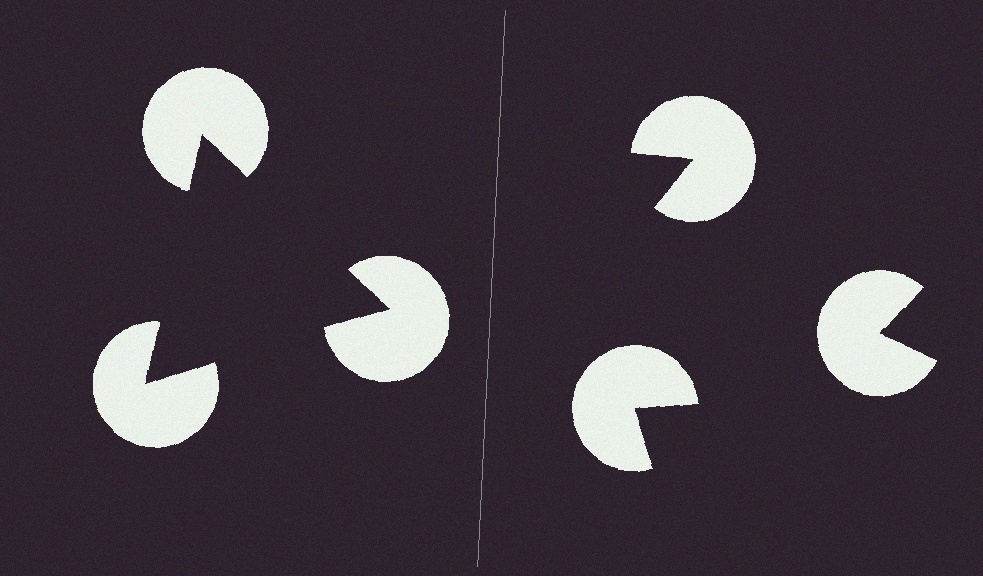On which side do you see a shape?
An illusory triangle appears on the left side. On the right side the wedge cuts are rotated, so no coherent shape forms.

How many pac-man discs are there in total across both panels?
6 — 3 on each side.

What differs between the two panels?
The pac-man discs are positioned identically on both sides; only the wedge orientations differ. On the left they align to a triangle; on the right they are misaligned.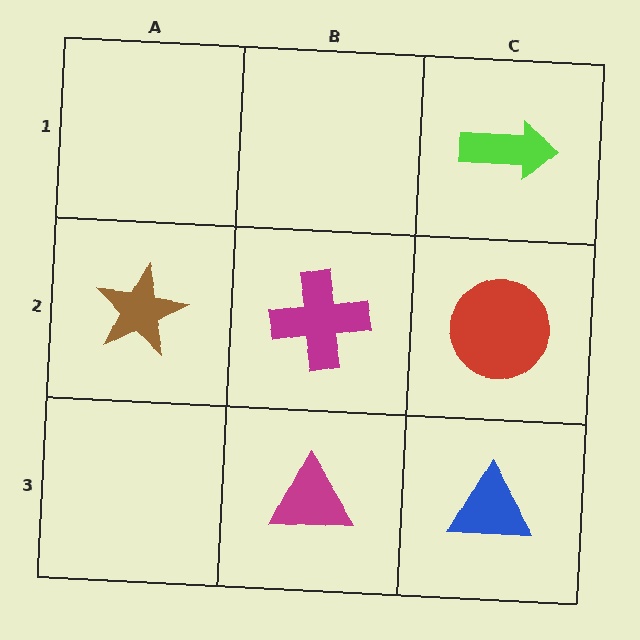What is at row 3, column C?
A blue triangle.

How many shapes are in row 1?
1 shape.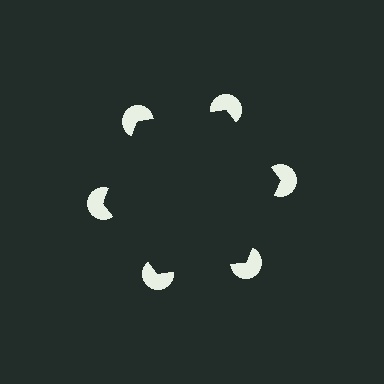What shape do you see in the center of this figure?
An illusory hexagon — its edges are inferred from the aligned wedge cuts in the pac-man discs, not physically drawn.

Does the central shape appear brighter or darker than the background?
It typically appears slightly darker than the background, even though no actual brightness change is drawn.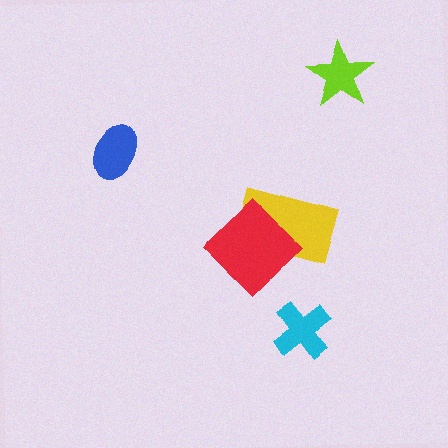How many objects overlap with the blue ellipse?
0 objects overlap with the blue ellipse.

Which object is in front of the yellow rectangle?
The red diamond is in front of the yellow rectangle.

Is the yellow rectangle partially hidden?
Yes, it is partially covered by another shape.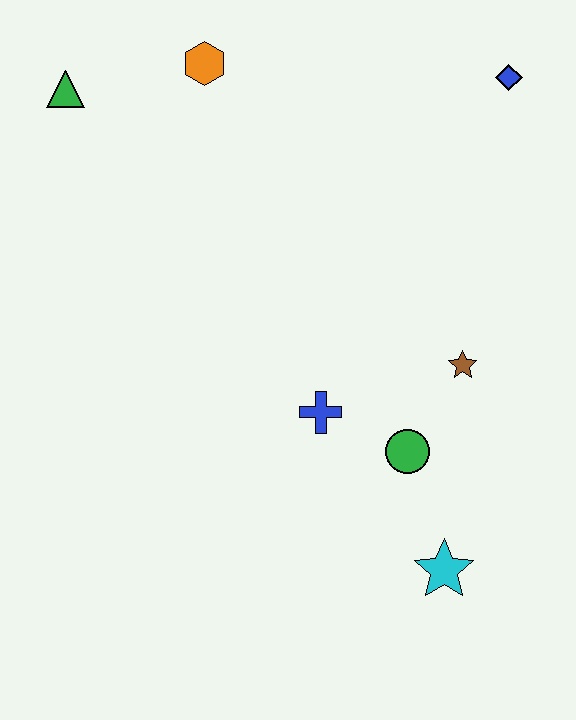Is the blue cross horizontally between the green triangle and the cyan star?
Yes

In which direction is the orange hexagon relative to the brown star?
The orange hexagon is above the brown star.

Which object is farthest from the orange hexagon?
The cyan star is farthest from the orange hexagon.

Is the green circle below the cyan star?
No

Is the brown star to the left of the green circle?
No